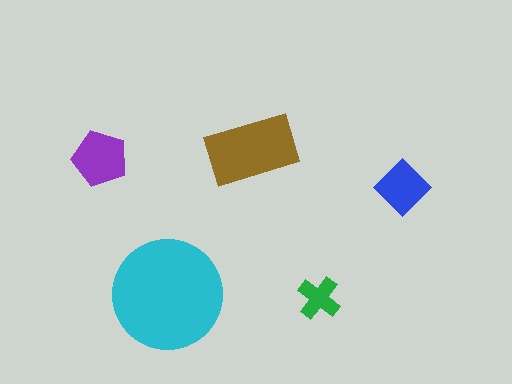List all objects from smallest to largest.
The green cross, the blue diamond, the purple pentagon, the brown rectangle, the cyan circle.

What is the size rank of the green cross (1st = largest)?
5th.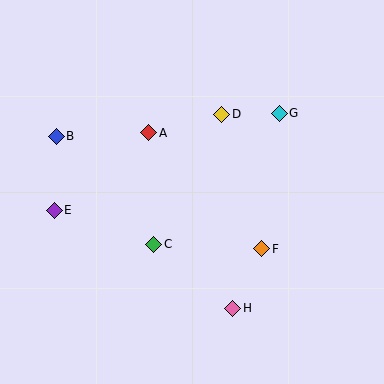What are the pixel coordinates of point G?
Point G is at (279, 113).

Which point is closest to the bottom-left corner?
Point E is closest to the bottom-left corner.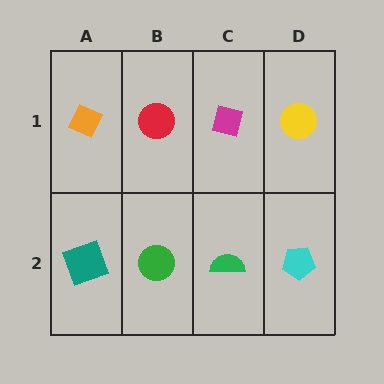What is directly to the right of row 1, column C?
A yellow circle.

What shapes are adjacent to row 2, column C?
A magenta square (row 1, column C), a green circle (row 2, column B), a cyan pentagon (row 2, column D).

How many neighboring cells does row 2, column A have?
2.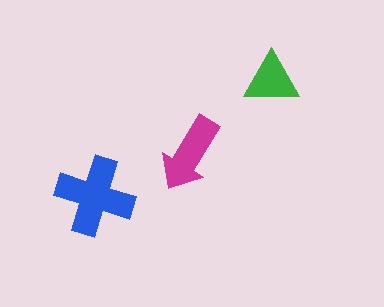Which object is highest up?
The green triangle is topmost.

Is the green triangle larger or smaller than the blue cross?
Smaller.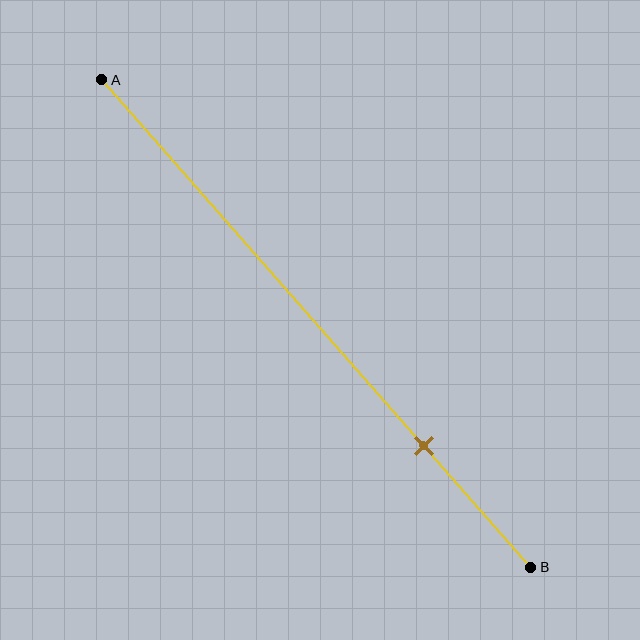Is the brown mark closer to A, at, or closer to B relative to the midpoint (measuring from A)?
The brown mark is closer to point B than the midpoint of segment AB.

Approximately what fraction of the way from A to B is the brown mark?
The brown mark is approximately 75% of the way from A to B.